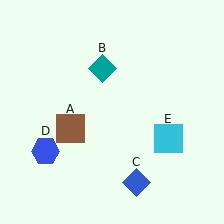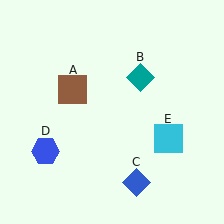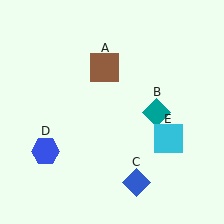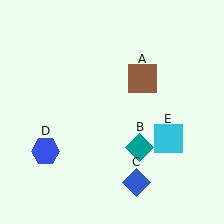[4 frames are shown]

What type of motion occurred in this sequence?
The brown square (object A), teal diamond (object B) rotated clockwise around the center of the scene.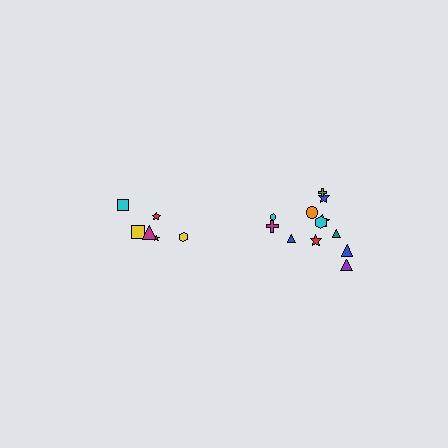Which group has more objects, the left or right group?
The right group.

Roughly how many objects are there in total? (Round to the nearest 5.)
Roughly 20 objects in total.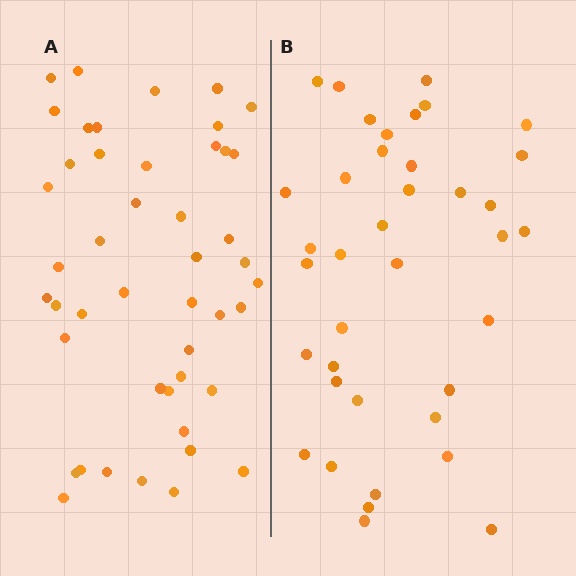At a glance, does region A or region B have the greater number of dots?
Region A (the left region) has more dots.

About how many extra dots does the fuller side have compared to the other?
Region A has roughly 8 or so more dots than region B.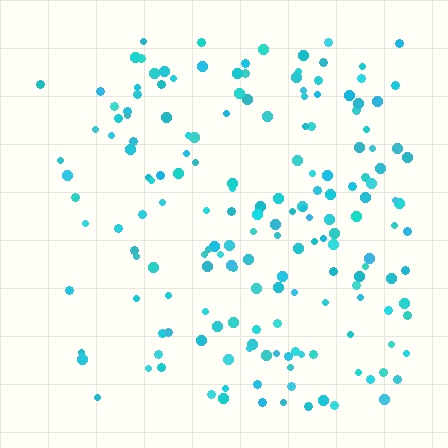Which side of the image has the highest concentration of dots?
The right.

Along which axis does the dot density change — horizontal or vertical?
Horizontal.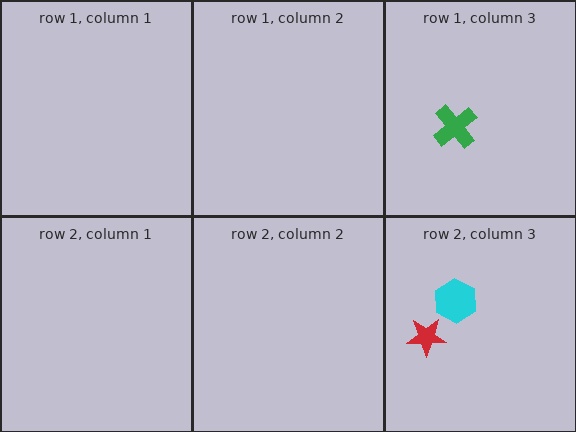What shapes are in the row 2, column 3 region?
The cyan hexagon, the red star.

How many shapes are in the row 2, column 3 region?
2.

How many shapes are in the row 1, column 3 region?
1.